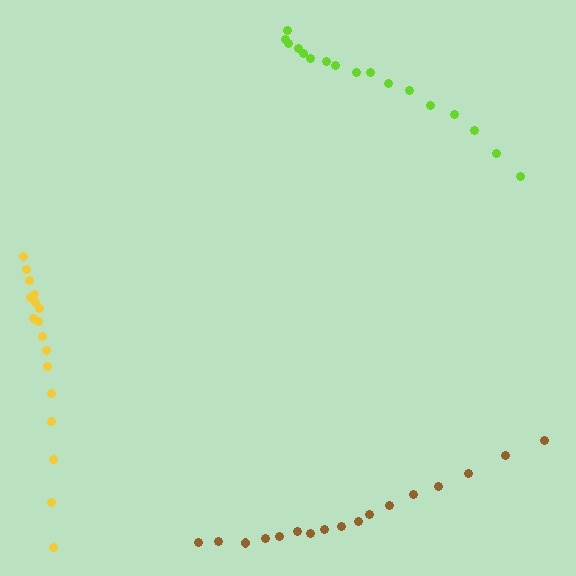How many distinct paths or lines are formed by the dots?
There are 3 distinct paths.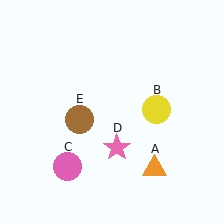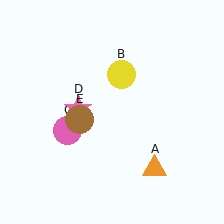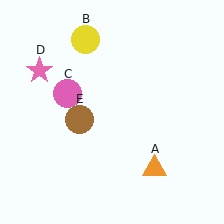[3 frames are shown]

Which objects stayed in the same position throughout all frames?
Orange triangle (object A) and brown circle (object E) remained stationary.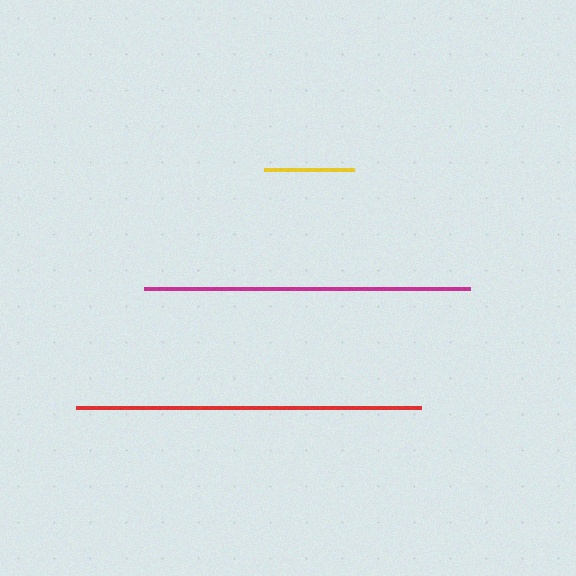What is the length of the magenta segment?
The magenta segment is approximately 326 pixels long.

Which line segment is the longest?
The red line is the longest at approximately 345 pixels.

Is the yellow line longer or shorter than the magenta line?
The magenta line is longer than the yellow line.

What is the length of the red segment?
The red segment is approximately 345 pixels long.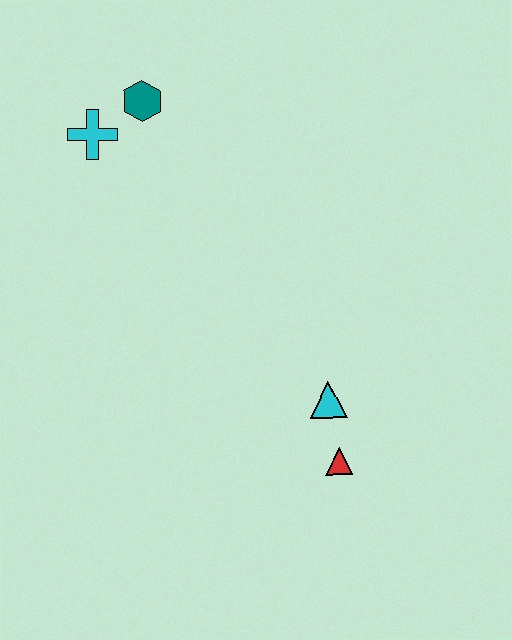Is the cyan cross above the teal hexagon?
No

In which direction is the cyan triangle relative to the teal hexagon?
The cyan triangle is below the teal hexagon.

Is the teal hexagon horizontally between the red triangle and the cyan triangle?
No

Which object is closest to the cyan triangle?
The red triangle is closest to the cyan triangle.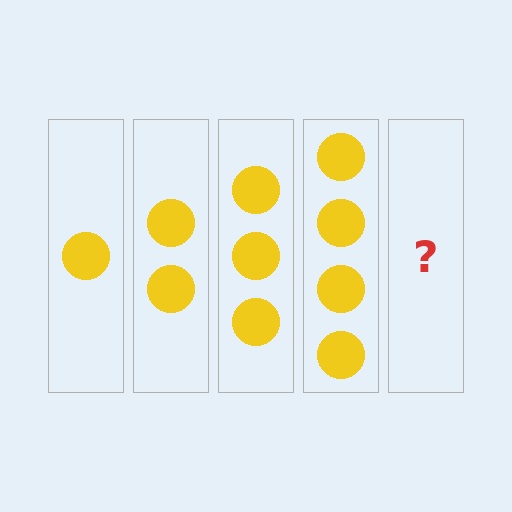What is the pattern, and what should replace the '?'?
The pattern is that each step adds one more circle. The '?' should be 5 circles.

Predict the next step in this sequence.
The next step is 5 circles.